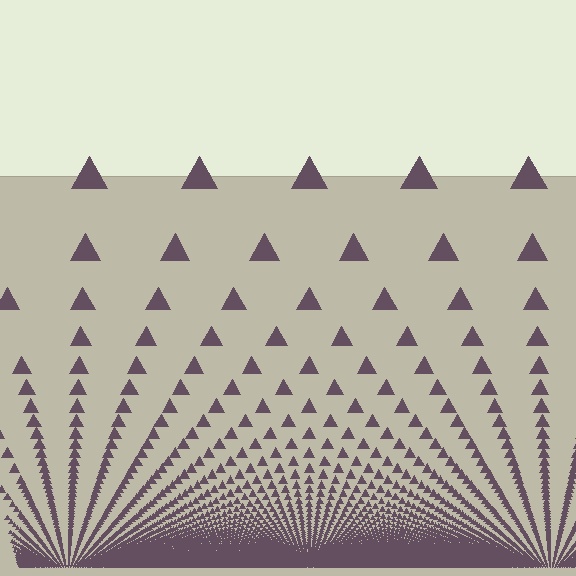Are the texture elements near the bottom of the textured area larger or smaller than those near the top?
Smaller. The gradient is inverted — elements near the bottom are smaller and denser.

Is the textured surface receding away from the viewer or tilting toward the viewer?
The surface appears to tilt toward the viewer. Texture elements get larger and sparser toward the top.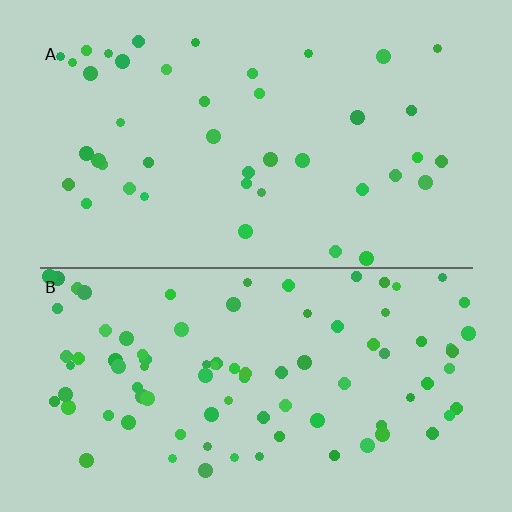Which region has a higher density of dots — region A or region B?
B (the bottom).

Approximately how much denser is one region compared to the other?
Approximately 2.1× — region B over region A.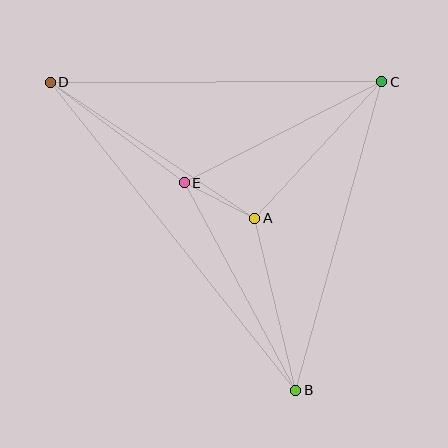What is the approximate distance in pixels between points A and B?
The distance between A and B is approximately 177 pixels.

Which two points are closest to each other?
Points A and E are closest to each other.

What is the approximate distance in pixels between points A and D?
The distance between A and D is approximately 246 pixels.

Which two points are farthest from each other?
Points B and D are farthest from each other.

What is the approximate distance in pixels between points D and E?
The distance between D and E is approximately 168 pixels.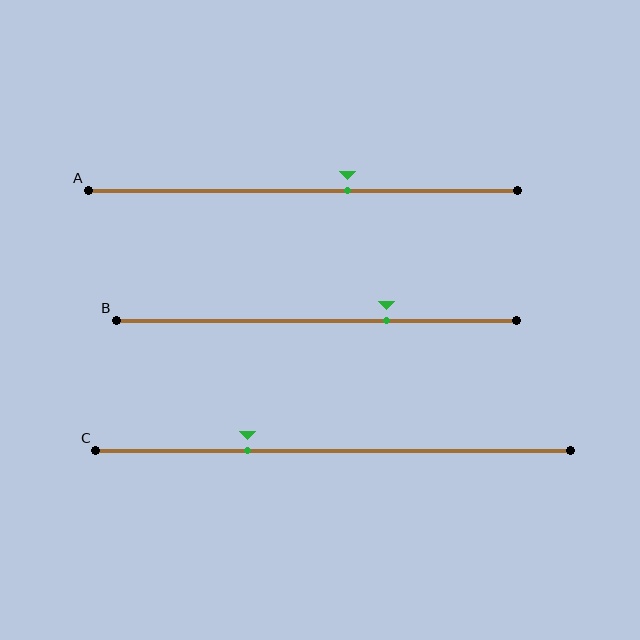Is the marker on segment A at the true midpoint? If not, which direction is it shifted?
No, the marker on segment A is shifted to the right by about 10% of the segment length.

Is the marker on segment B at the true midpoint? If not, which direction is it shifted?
No, the marker on segment B is shifted to the right by about 18% of the segment length.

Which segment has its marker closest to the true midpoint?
Segment A has its marker closest to the true midpoint.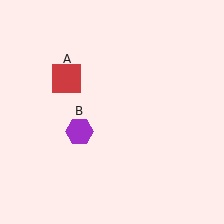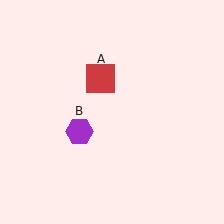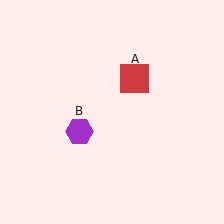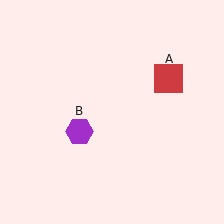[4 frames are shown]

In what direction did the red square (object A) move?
The red square (object A) moved right.